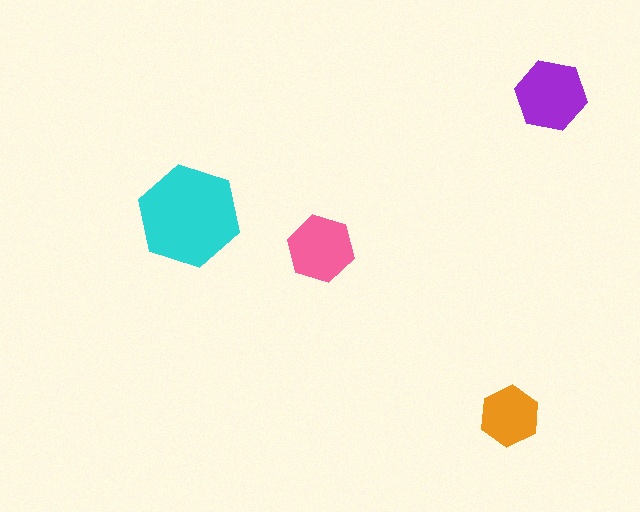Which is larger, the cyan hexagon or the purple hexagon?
The cyan one.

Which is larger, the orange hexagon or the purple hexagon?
The purple one.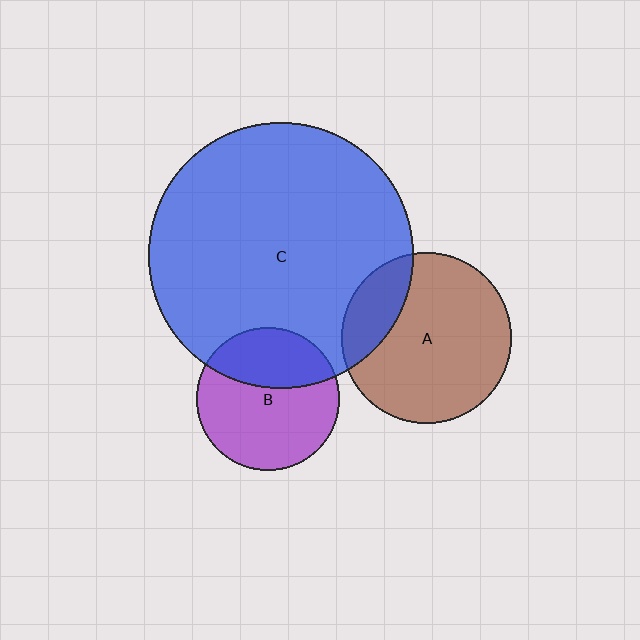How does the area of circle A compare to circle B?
Approximately 1.4 times.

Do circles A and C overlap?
Yes.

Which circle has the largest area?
Circle C (blue).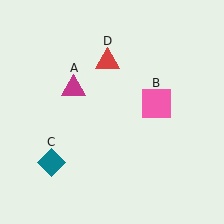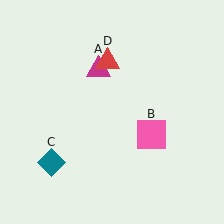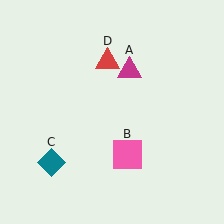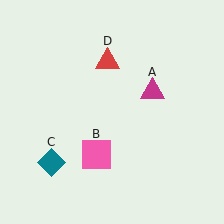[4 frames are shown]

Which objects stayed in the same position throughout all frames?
Teal diamond (object C) and red triangle (object D) remained stationary.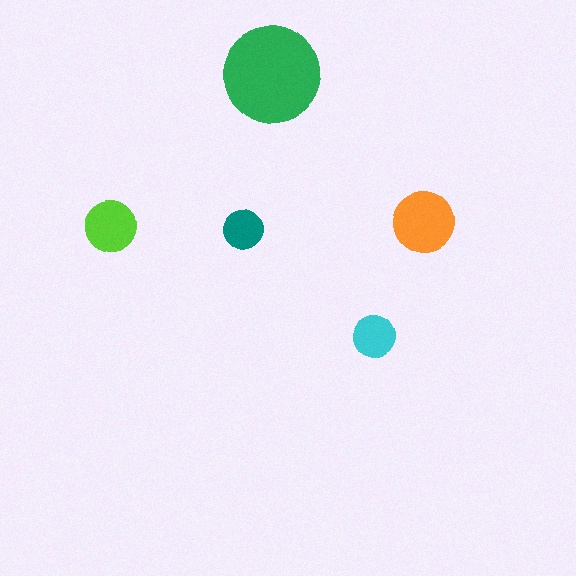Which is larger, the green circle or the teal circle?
The green one.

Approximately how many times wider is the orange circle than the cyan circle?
About 1.5 times wider.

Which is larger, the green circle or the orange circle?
The green one.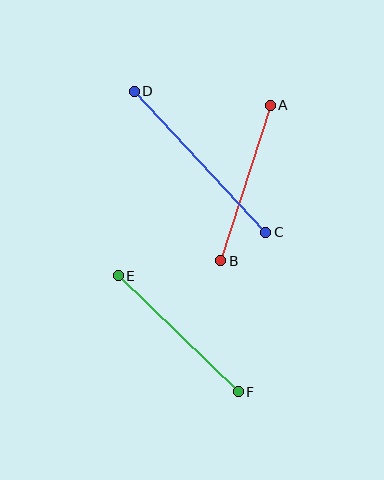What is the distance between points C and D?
The distance is approximately 193 pixels.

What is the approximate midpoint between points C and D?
The midpoint is at approximately (200, 162) pixels.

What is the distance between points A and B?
The distance is approximately 163 pixels.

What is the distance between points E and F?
The distance is approximately 167 pixels.